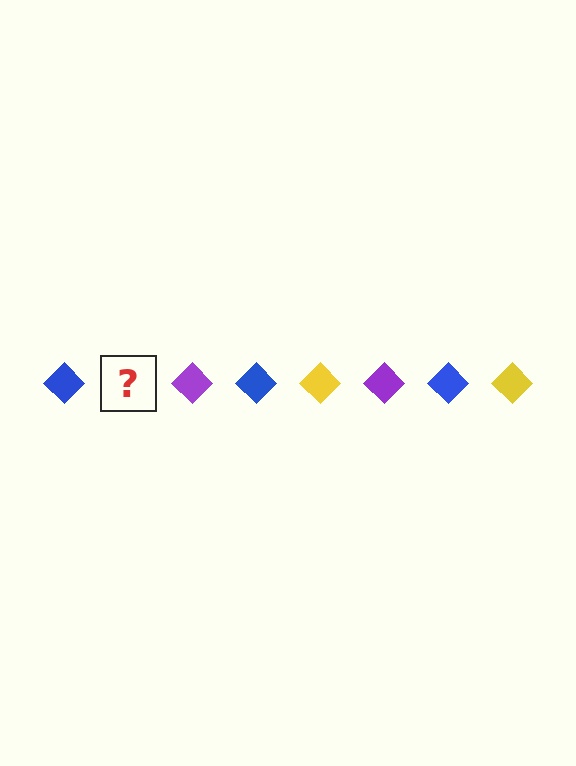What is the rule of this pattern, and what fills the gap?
The rule is that the pattern cycles through blue, yellow, purple diamonds. The gap should be filled with a yellow diamond.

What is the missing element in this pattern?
The missing element is a yellow diamond.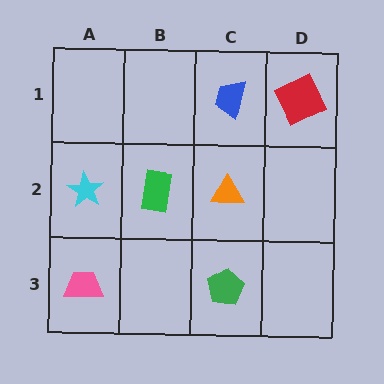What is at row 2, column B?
A green rectangle.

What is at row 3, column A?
A pink trapezoid.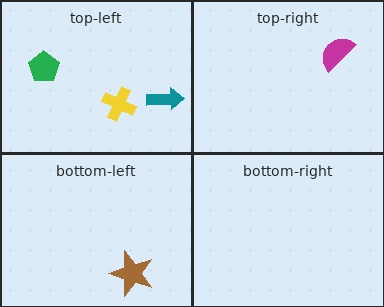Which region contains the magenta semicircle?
The top-right region.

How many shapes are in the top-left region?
3.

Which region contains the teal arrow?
The top-left region.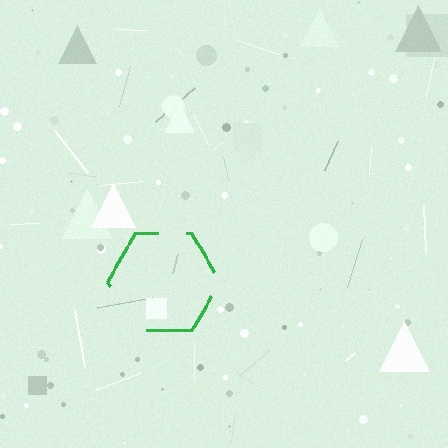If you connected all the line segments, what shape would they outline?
They would outline a hexagon.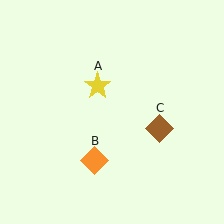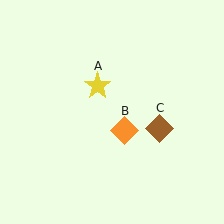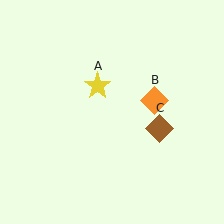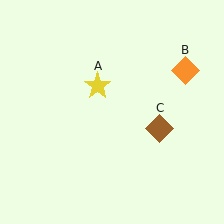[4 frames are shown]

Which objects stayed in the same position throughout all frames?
Yellow star (object A) and brown diamond (object C) remained stationary.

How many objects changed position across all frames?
1 object changed position: orange diamond (object B).